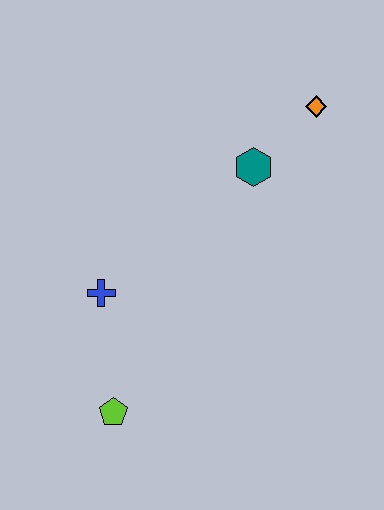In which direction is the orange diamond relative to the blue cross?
The orange diamond is to the right of the blue cross.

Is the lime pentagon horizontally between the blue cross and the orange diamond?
Yes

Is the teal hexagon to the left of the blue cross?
No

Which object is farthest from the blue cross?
The orange diamond is farthest from the blue cross.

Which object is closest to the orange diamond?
The teal hexagon is closest to the orange diamond.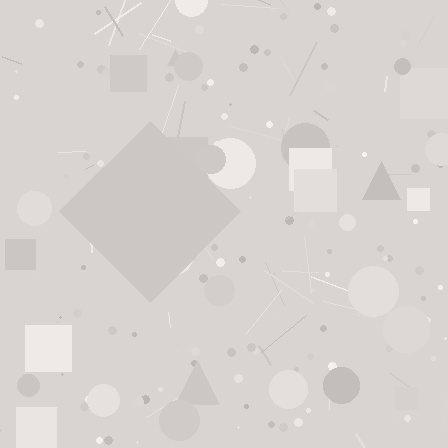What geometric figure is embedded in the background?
A diamond is embedded in the background.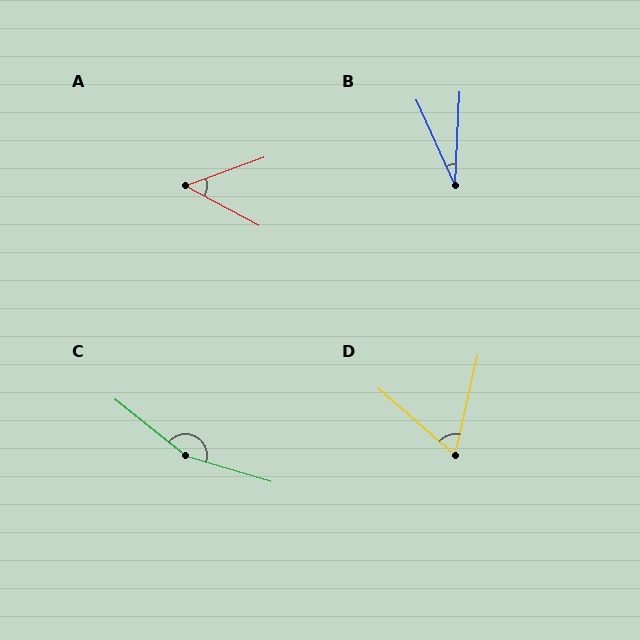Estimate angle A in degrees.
Approximately 48 degrees.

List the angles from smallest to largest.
B (27°), A (48°), D (62°), C (158°).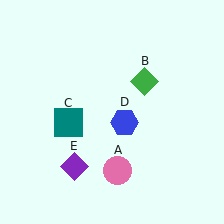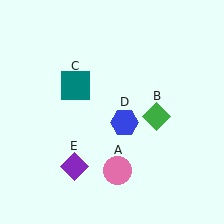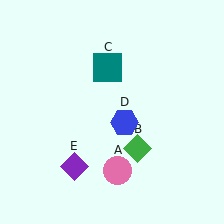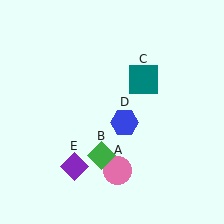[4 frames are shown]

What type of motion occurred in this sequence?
The green diamond (object B), teal square (object C) rotated clockwise around the center of the scene.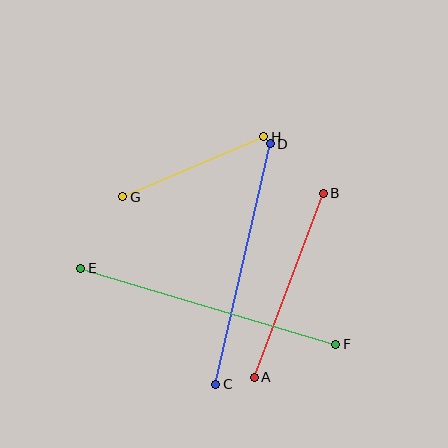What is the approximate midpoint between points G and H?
The midpoint is at approximately (193, 167) pixels.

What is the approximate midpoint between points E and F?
The midpoint is at approximately (208, 306) pixels.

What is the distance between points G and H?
The distance is approximately 153 pixels.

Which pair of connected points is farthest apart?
Points E and F are farthest apart.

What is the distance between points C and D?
The distance is approximately 247 pixels.